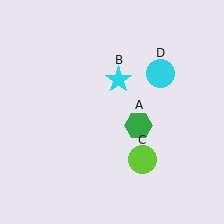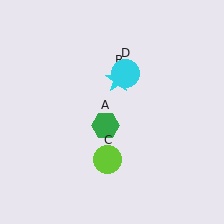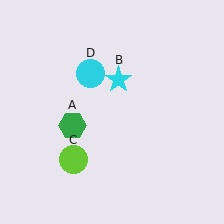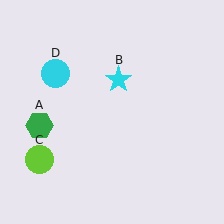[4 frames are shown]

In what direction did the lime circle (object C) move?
The lime circle (object C) moved left.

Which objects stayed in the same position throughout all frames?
Cyan star (object B) remained stationary.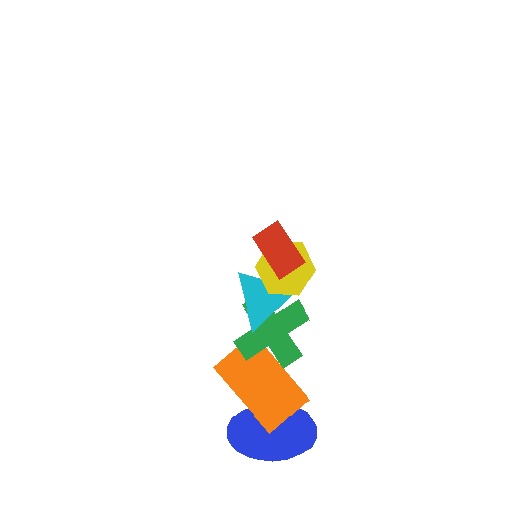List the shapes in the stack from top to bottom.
From top to bottom: the red rectangle, the yellow hexagon, the cyan triangle, the green cross, the orange rectangle, the blue ellipse.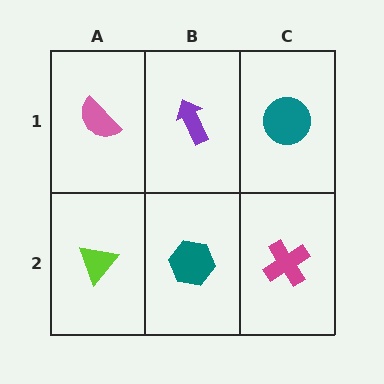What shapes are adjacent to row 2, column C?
A teal circle (row 1, column C), a teal hexagon (row 2, column B).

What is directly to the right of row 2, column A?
A teal hexagon.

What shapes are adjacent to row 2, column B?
A purple arrow (row 1, column B), a lime triangle (row 2, column A), a magenta cross (row 2, column C).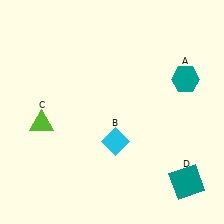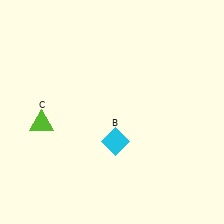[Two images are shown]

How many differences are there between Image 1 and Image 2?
There are 2 differences between the two images.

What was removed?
The teal hexagon (A), the teal square (D) were removed in Image 2.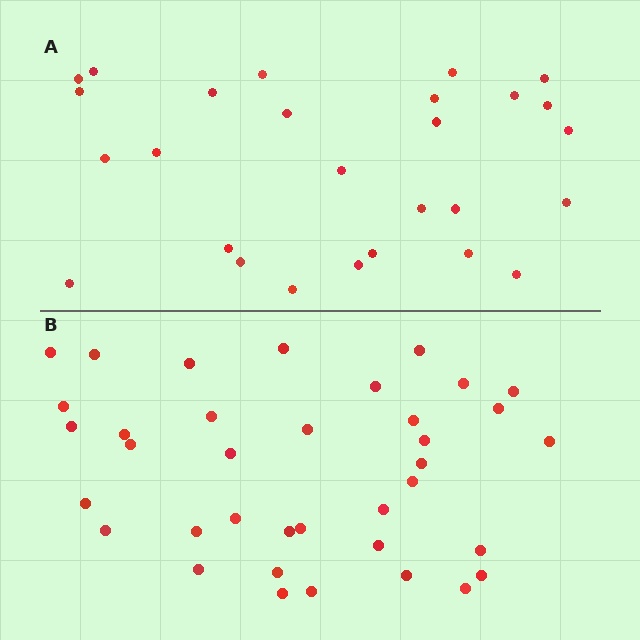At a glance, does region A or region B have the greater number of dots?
Region B (the bottom region) has more dots.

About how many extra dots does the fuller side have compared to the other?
Region B has roughly 10 or so more dots than region A.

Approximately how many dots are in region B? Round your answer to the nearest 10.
About 40 dots. (The exact count is 37, which rounds to 40.)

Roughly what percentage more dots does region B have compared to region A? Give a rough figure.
About 35% more.